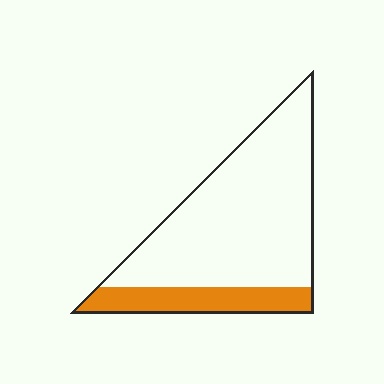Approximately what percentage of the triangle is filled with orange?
Approximately 20%.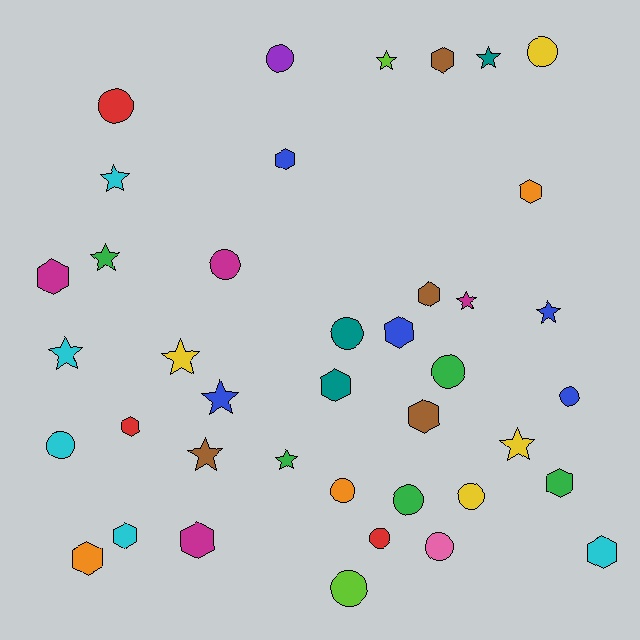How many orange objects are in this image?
There are 3 orange objects.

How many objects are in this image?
There are 40 objects.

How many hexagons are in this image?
There are 14 hexagons.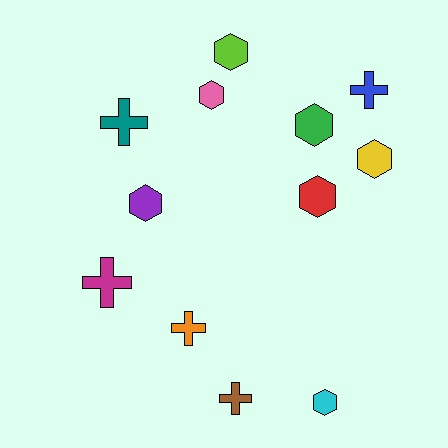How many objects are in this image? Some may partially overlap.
There are 12 objects.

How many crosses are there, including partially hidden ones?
There are 5 crosses.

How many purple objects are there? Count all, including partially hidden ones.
There is 1 purple object.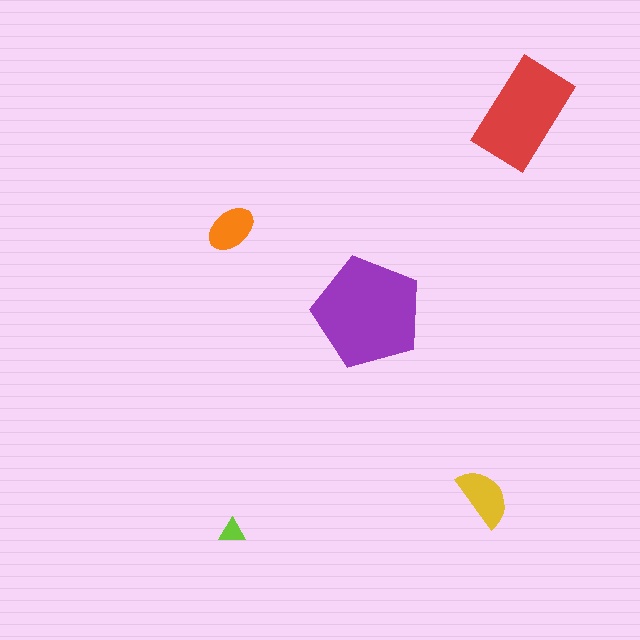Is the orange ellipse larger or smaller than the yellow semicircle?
Smaller.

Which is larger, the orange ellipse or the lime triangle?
The orange ellipse.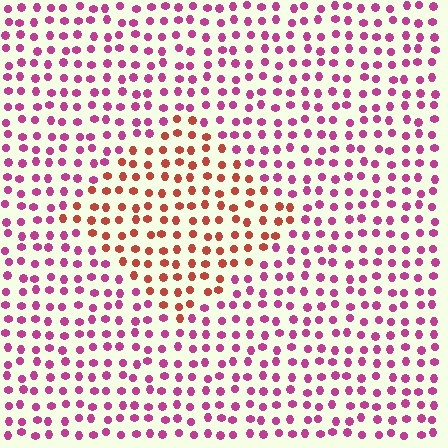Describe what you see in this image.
The image is filled with small magenta elements in a uniform arrangement. A diamond-shaped region is visible where the elements are tinted to a slightly different hue, forming a subtle color boundary.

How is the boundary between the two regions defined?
The boundary is defined purely by a slight shift in hue (about 45 degrees). Spacing, size, and orientation are identical on both sides.